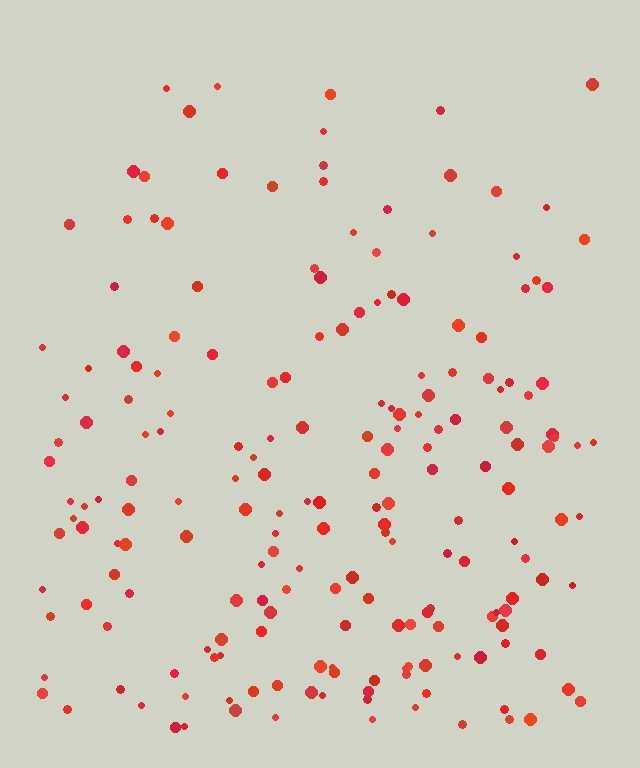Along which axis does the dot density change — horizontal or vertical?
Vertical.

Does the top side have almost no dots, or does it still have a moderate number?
Still a moderate number, just noticeably fewer than the bottom.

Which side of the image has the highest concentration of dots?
The bottom.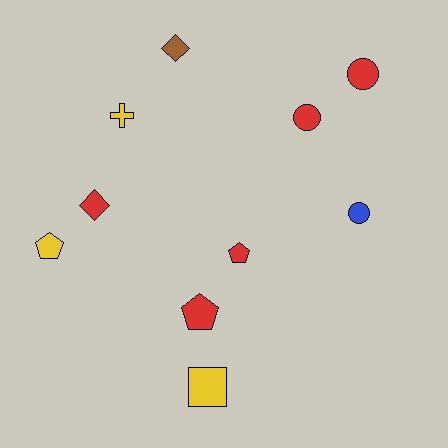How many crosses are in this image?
There is 1 cross.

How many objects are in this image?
There are 10 objects.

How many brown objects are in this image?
There is 1 brown object.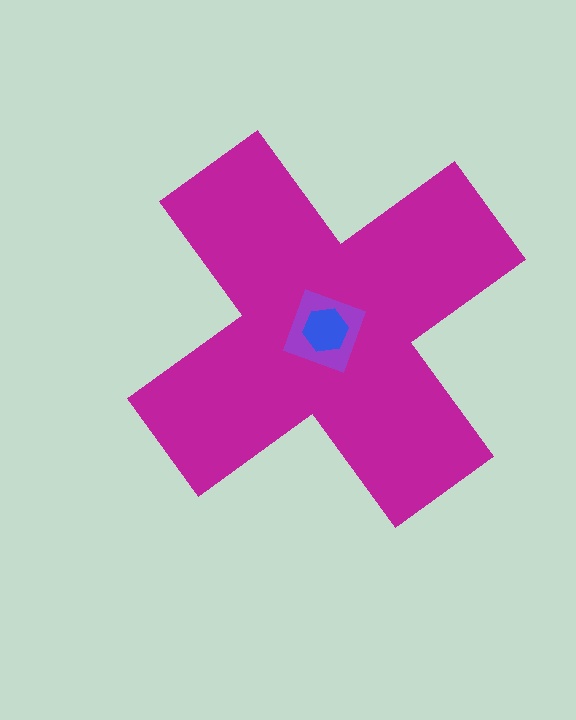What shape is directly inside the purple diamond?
The blue hexagon.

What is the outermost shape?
The magenta cross.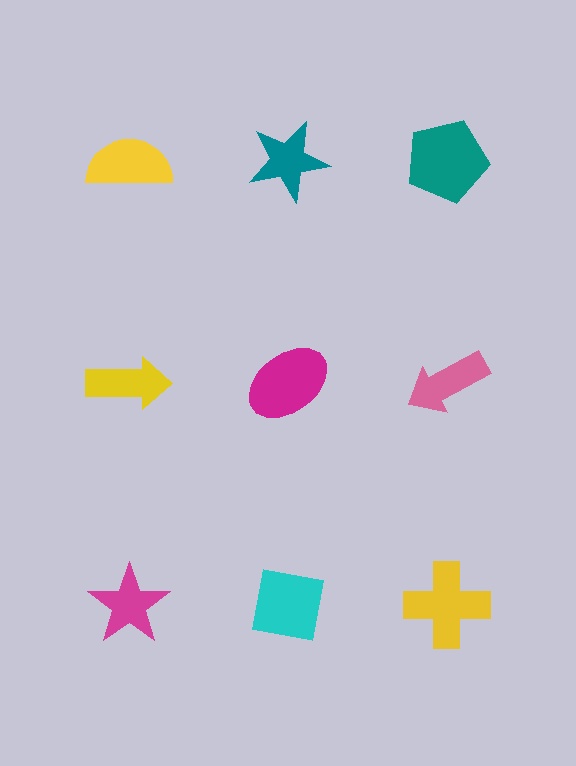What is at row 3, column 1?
A magenta star.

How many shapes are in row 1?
3 shapes.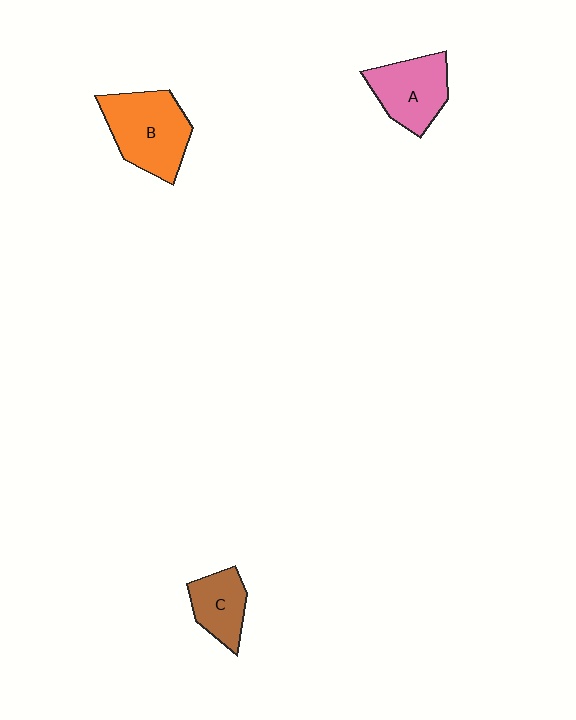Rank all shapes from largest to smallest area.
From largest to smallest: B (orange), A (pink), C (brown).